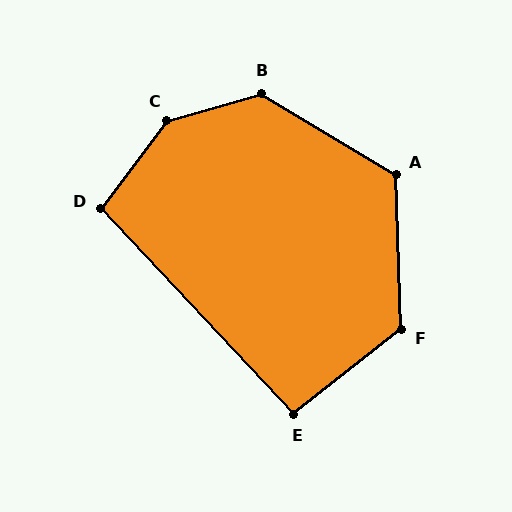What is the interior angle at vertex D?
Approximately 100 degrees (obtuse).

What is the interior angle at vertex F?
Approximately 126 degrees (obtuse).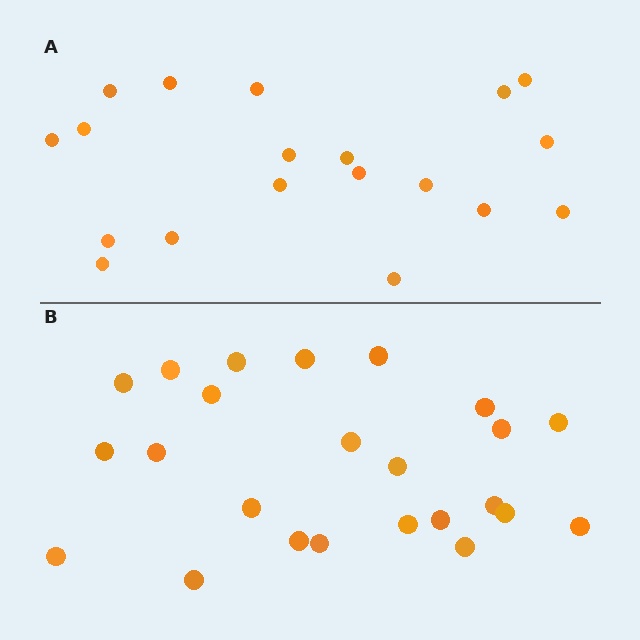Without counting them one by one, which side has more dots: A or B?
Region B (the bottom region) has more dots.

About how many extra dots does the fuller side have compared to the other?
Region B has about 5 more dots than region A.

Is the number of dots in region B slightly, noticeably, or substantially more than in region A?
Region B has noticeably more, but not dramatically so. The ratio is roughly 1.3 to 1.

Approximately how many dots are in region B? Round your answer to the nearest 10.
About 20 dots. (The exact count is 24, which rounds to 20.)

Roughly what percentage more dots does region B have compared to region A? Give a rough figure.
About 25% more.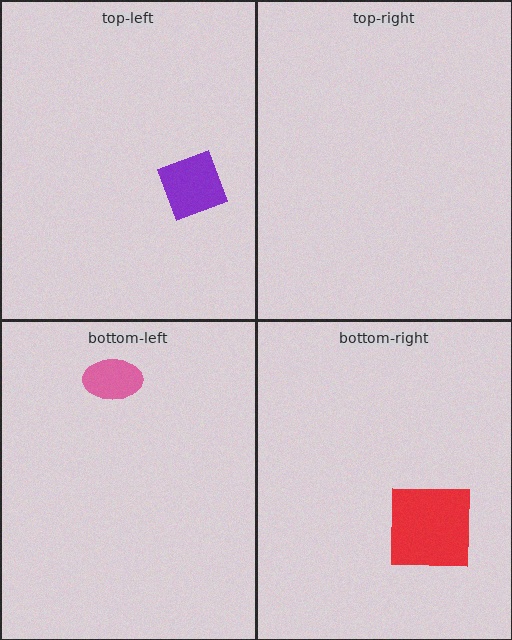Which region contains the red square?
The bottom-right region.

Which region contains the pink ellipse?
The bottom-left region.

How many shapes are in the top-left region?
1.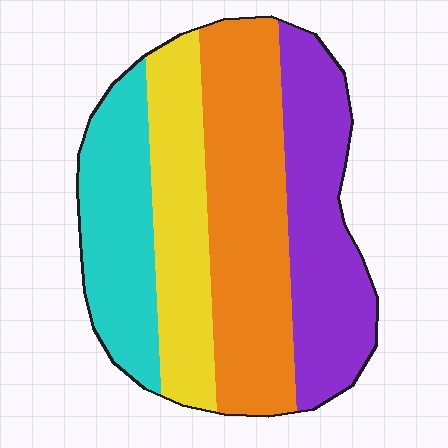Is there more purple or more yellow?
Purple.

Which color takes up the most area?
Orange, at roughly 35%.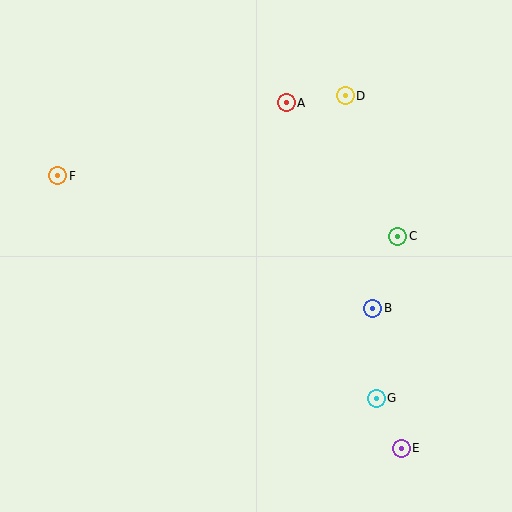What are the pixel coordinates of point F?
Point F is at (58, 176).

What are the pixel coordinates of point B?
Point B is at (373, 308).